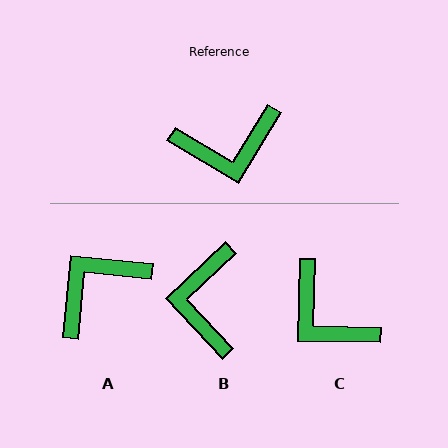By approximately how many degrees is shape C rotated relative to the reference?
Approximately 60 degrees clockwise.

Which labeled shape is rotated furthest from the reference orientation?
A, about 155 degrees away.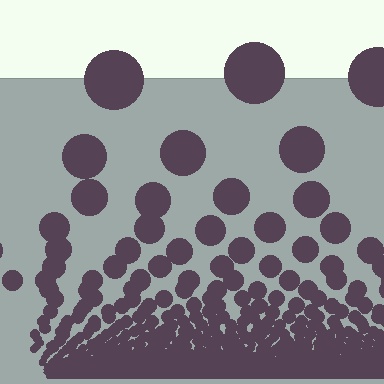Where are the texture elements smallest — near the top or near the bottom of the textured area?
Near the bottom.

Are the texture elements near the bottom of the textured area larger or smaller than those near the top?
Smaller. The gradient is inverted — elements near the bottom are smaller and denser.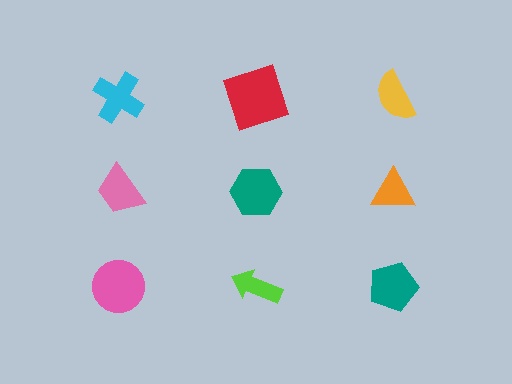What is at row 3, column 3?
A teal pentagon.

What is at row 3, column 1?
A pink circle.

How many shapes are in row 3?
3 shapes.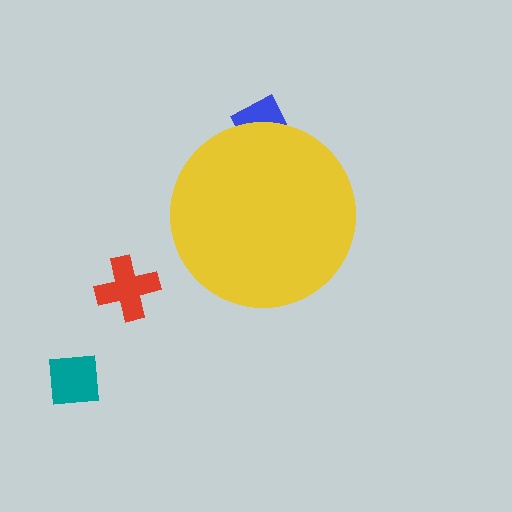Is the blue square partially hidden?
Yes, the blue square is partially hidden behind the yellow circle.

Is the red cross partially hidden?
No, the red cross is fully visible.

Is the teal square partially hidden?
No, the teal square is fully visible.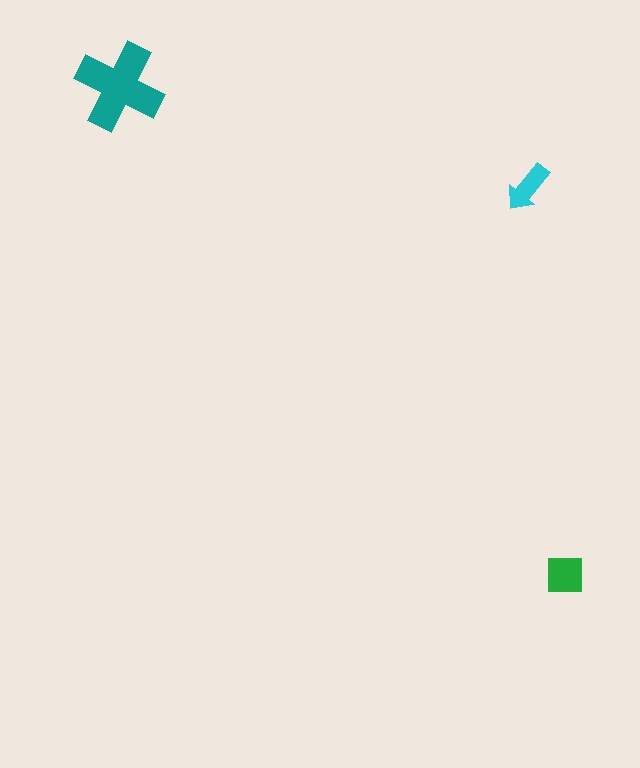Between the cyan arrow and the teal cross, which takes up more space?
The teal cross.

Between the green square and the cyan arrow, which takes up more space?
The green square.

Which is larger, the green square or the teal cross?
The teal cross.